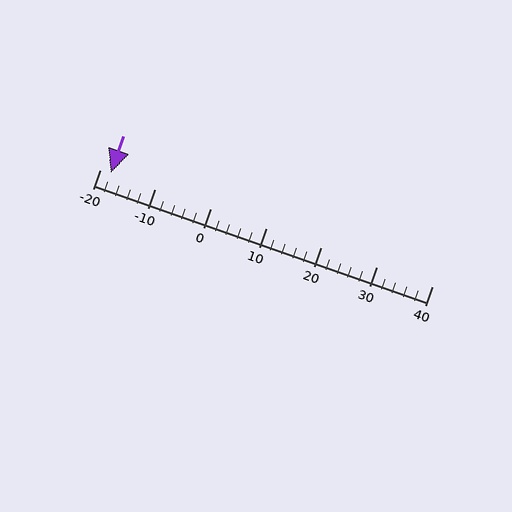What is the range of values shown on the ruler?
The ruler shows values from -20 to 40.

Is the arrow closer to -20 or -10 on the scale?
The arrow is closer to -20.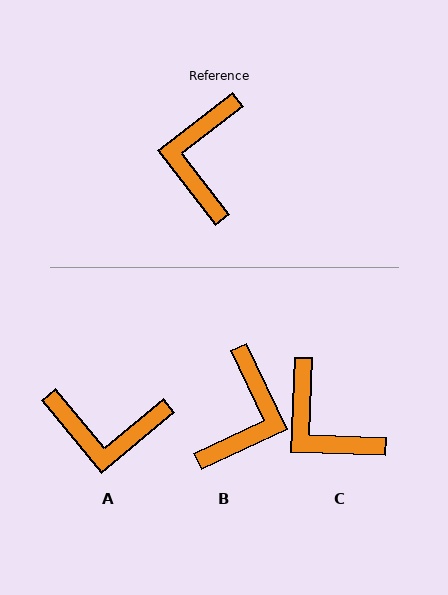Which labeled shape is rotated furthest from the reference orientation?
B, about 168 degrees away.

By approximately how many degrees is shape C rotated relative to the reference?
Approximately 51 degrees counter-clockwise.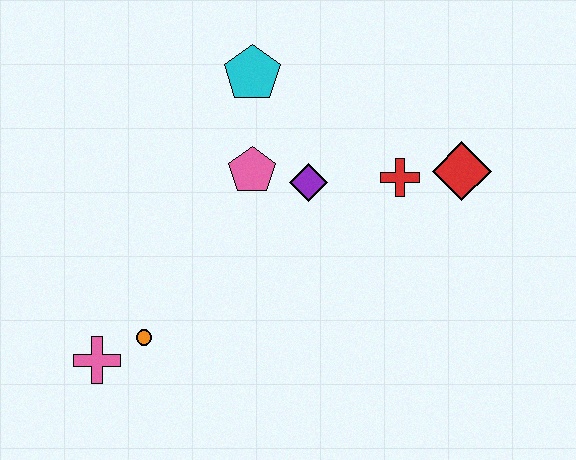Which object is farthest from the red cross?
The pink cross is farthest from the red cross.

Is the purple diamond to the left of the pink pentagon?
No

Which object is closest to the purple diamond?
The pink pentagon is closest to the purple diamond.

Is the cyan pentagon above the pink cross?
Yes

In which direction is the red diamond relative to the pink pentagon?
The red diamond is to the right of the pink pentagon.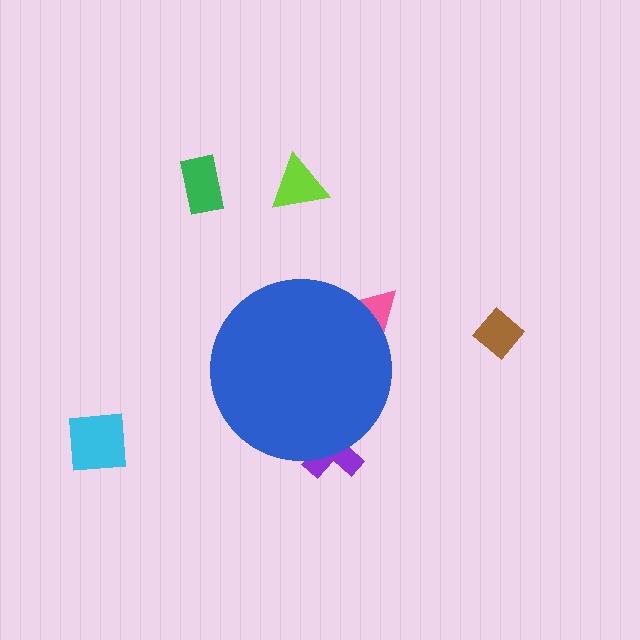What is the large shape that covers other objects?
A blue circle.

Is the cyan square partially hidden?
No, the cyan square is fully visible.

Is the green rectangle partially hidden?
No, the green rectangle is fully visible.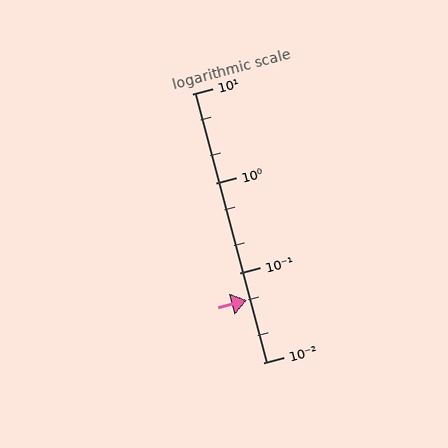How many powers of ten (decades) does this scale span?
The scale spans 3 decades, from 0.01 to 10.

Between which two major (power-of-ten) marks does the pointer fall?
The pointer is between 0.01 and 0.1.